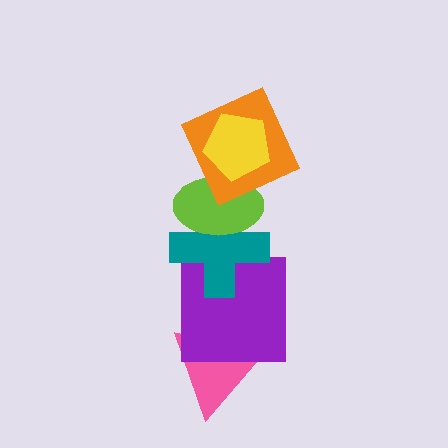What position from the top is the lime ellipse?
The lime ellipse is 3rd from the top.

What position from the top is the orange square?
The orange square is 2nd from the top.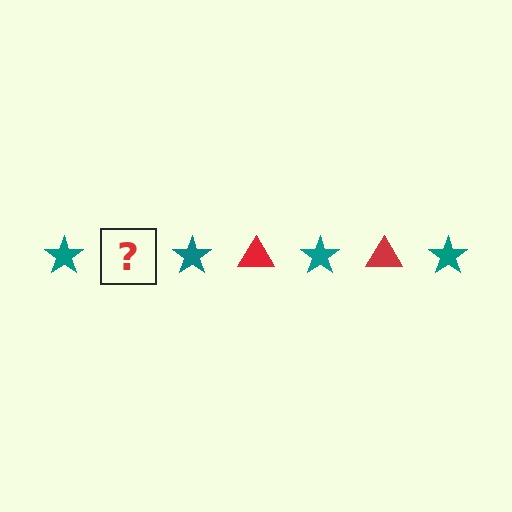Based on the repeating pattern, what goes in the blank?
The blank should be a red triangle.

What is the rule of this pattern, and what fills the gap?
The rule is that the pattern alternates between teal star and red triangle. The gap should be filled with a red triangle.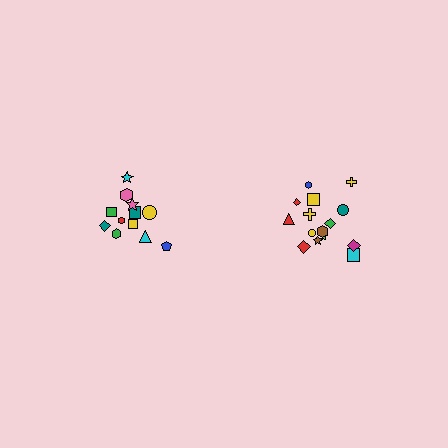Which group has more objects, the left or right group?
The right group.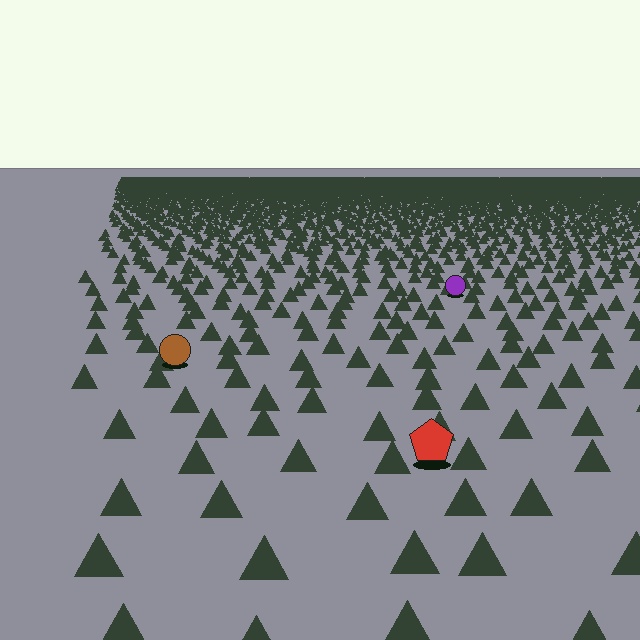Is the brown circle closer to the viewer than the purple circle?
Yes. The brown circle is closer — you can tell from the texture gradient: the ground texture is coarser near it.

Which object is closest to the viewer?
The red pentagon is closest. The texture marks near it are larger and more spread out.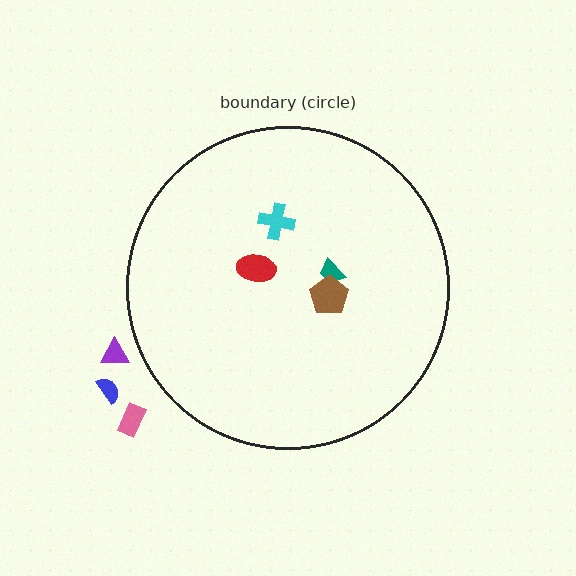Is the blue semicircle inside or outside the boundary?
Outside.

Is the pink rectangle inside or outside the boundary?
Outside.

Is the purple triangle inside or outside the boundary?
Outside.